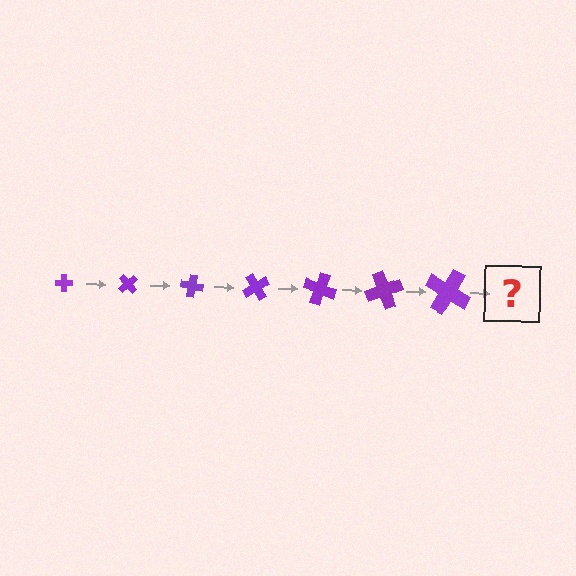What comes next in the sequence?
The next element should be a cross, larger than the previous one and rotated 350 degrees from the start.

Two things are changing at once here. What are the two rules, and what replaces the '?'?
The two rules are that the cross grows larger each step and it rotates 50 degrees each step. The '?' should be a cross, larger than the previous one and rotated 350 degrees from the start.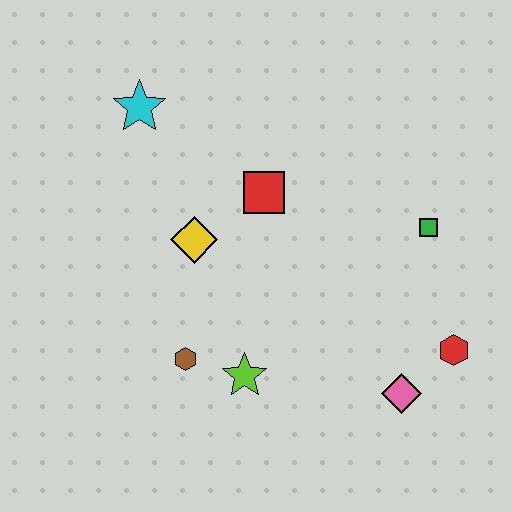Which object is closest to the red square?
The yellow diamond is closest to the red square.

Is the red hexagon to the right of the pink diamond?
Yes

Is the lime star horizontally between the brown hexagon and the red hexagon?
Yes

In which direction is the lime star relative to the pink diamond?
The lime star is to the left of the pink diamond.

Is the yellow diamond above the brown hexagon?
Yes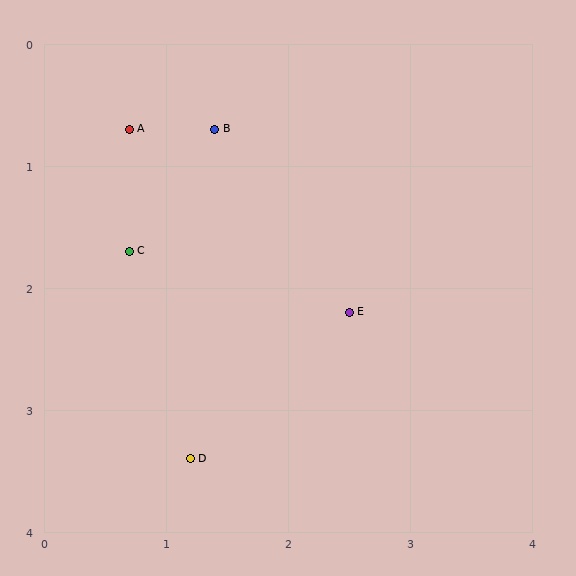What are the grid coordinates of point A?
Point A is at approximately (0.7, 0.7).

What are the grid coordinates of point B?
Point B is at approximately (1.4, 0.7).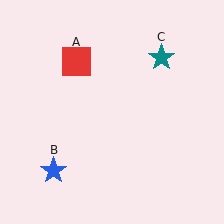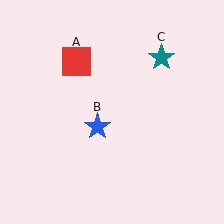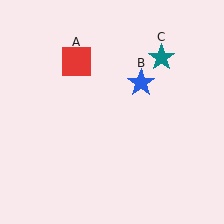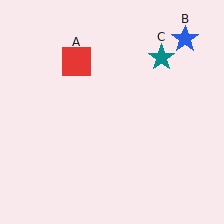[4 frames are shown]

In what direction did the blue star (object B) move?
The blue star (object B) moved up and to the right.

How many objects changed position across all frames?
1 object changed position: blue star (object B).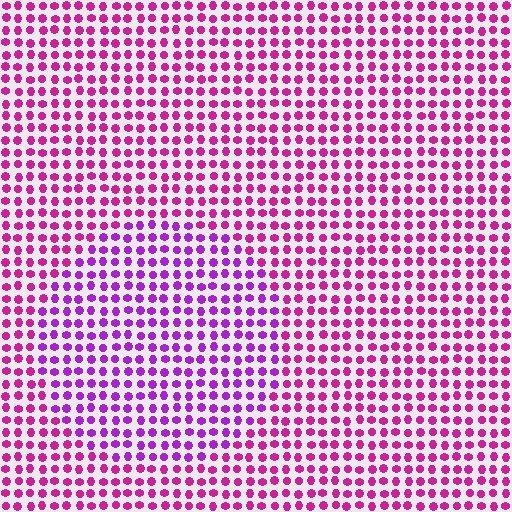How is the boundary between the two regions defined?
The boundary is defined purely by a slight shift in hue (about 30 degrees). Spacing, size, and orientation are identical on both sides.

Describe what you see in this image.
The image is filled with small magenta elements in a uniform arrangement. A circle-shaped region is visible where the elements are tinted to a slightly different hue, forming a subtle color boundary.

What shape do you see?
I see a circle.